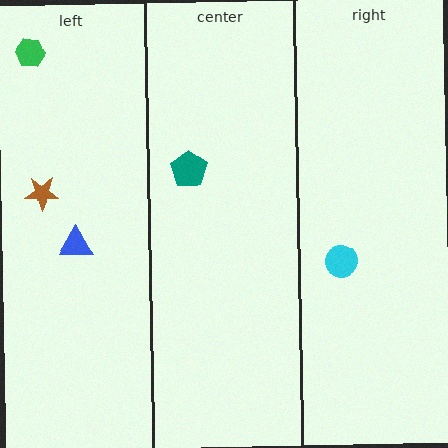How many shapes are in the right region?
1.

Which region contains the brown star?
The left region.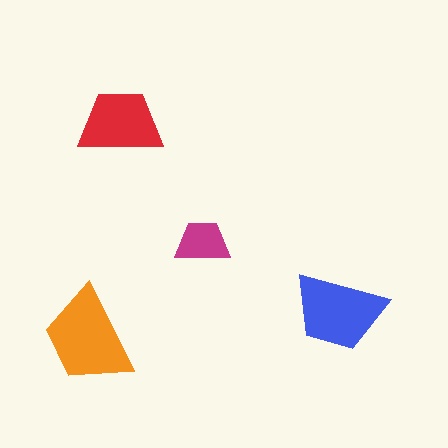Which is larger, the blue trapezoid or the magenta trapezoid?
The blue one.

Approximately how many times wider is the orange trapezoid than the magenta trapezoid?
About 2 times wider.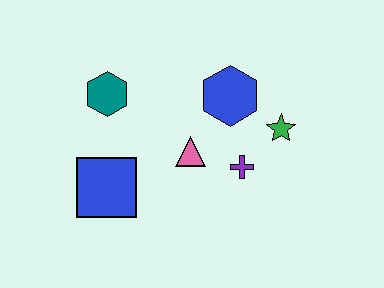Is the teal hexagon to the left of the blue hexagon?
Yes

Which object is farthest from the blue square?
The green star is farthest from the blue square.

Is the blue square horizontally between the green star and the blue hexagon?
No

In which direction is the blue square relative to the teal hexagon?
The blue square is below the teal hexagon.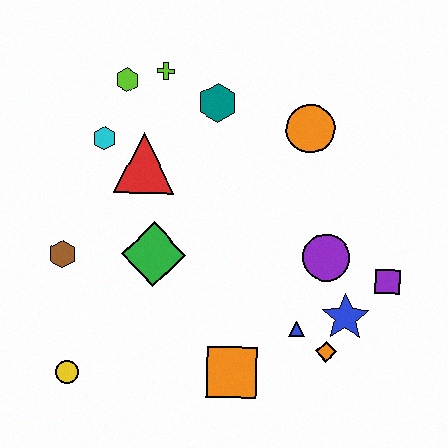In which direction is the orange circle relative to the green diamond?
The orange circle is to the right of the green diamond.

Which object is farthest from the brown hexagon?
The purple square is farthest from the brown hexagon.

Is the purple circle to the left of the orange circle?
No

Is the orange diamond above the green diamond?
No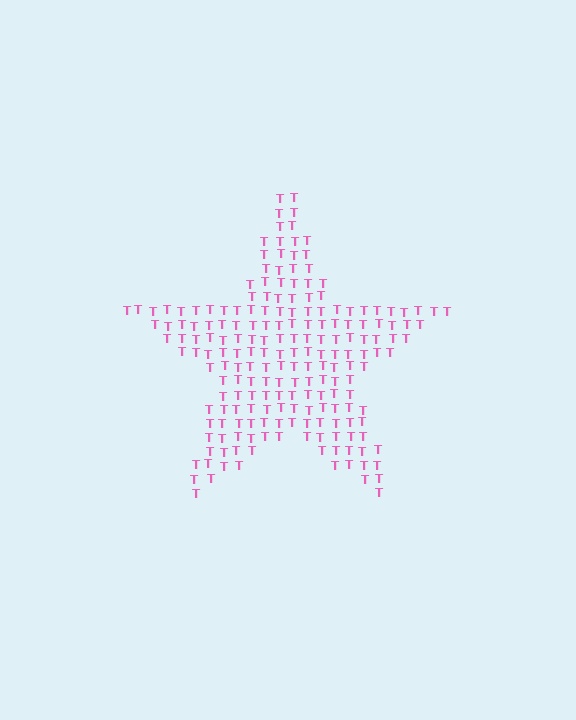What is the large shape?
The large shape is a star.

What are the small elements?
The small elements are letter T's.